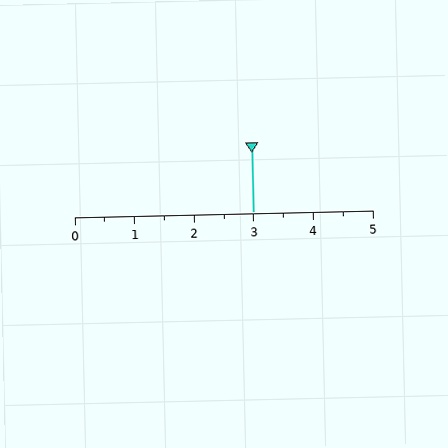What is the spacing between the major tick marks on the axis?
The major ticks are spaced 1 apart.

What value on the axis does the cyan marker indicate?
The marker indicates approximately 3.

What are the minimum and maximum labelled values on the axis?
The axis runs from 0 to 5.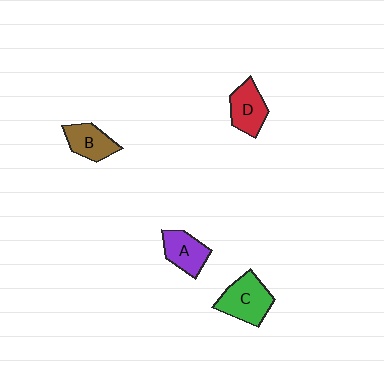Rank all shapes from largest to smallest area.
From largest to smallest: C (green), D (red), A (purple), B (brown).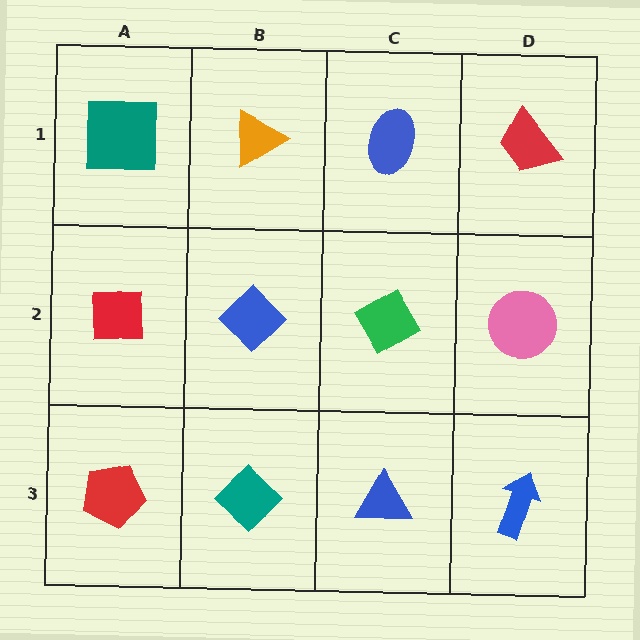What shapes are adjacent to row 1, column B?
A blue diamond (row 2, column B), a teal square (row 1, column A), a blue ellipse (row 1, column C).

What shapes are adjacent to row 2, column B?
An orange triangle (row 1, column B), a teal diamond (row 3, column B), a red square (row 2, column A), a green diamond (row 2, column C).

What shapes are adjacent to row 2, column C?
A blue ellipse (row 1, column C), a blue triangle (row 3, column C), a blue diamond (row 2, column B), a pink circle (row 2, column D).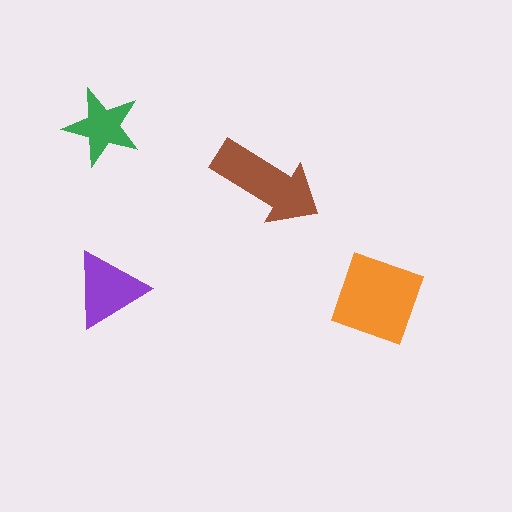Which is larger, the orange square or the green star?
The orange square.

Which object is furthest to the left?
The green star is leftmost.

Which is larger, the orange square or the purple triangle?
The orange square.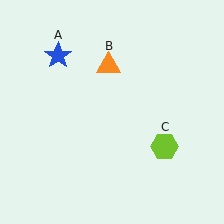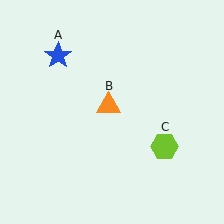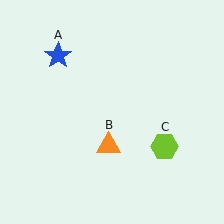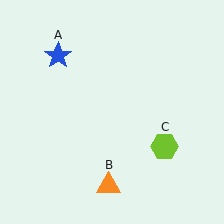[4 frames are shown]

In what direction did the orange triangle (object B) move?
The orange triangle (object B) moved down.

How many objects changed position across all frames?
1 object changed position: orange triangle (object B).